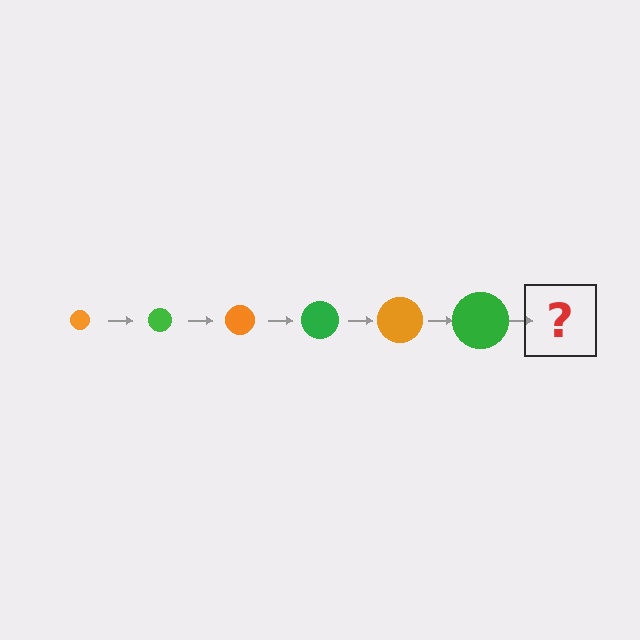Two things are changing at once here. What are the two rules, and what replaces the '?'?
The two rules are that the circle grows larger each step and the color cycles through orange and green. The '?' should be an orange circle, larger than the previous one.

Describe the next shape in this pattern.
It should be an orange circle, larger than the previous one.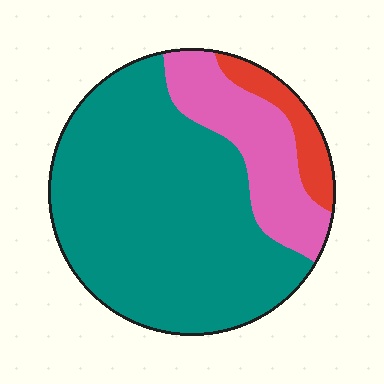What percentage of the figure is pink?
Pink takes up about one fifth (1/5) of the figure.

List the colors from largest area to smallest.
From largest to smallest: teal, pink, red.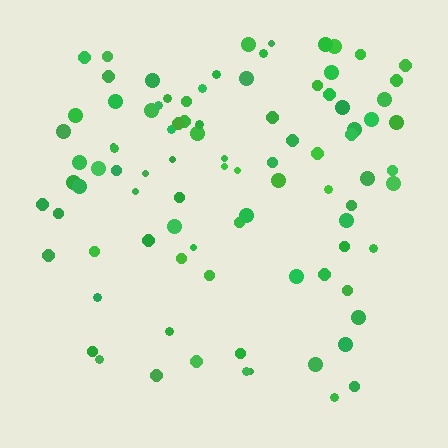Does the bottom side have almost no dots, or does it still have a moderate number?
Still a moderate number, just noticeably fewer than the top.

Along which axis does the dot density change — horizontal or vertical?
Vertical.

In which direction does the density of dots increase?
From bottom to top, with the top side densest.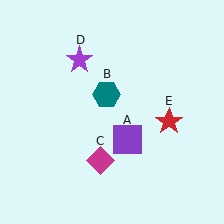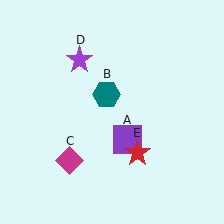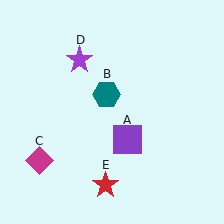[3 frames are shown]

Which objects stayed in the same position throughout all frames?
Purple square (object A) and teal hexagon (object B) and purple star (object D) remained stationary.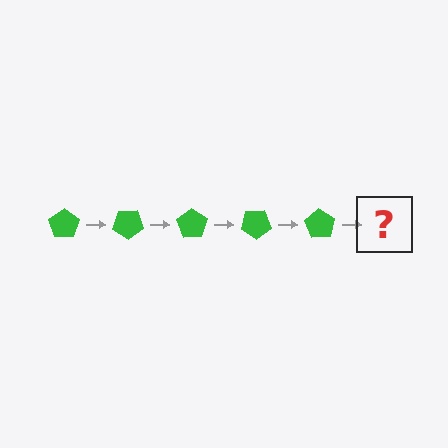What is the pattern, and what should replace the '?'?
The pattern is that the pentagon rotates 35 degrees each step. The '?' should be a green pentagon rotated 175 degrees.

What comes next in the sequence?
The next element should be a green pentagon rotated 175 degrees.